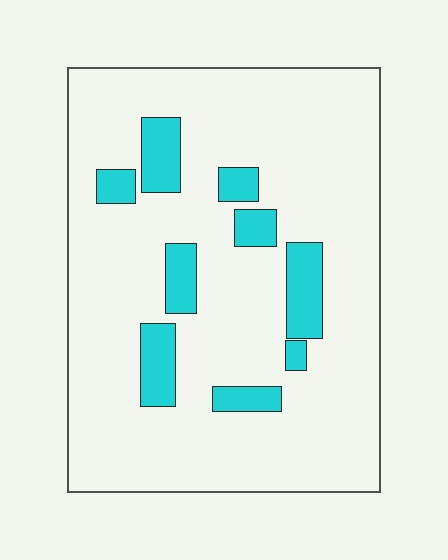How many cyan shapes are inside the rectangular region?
9.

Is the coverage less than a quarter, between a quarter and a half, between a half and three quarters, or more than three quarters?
Less than a quarter.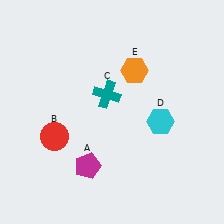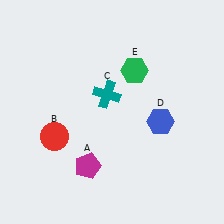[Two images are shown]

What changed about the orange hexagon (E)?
In Image 1, E is orange. In Image 2, it changed to green.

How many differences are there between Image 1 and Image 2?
There are 2 differences between the two images.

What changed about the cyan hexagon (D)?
In Image 1, D is cyan. In Image 2, it changed to blue.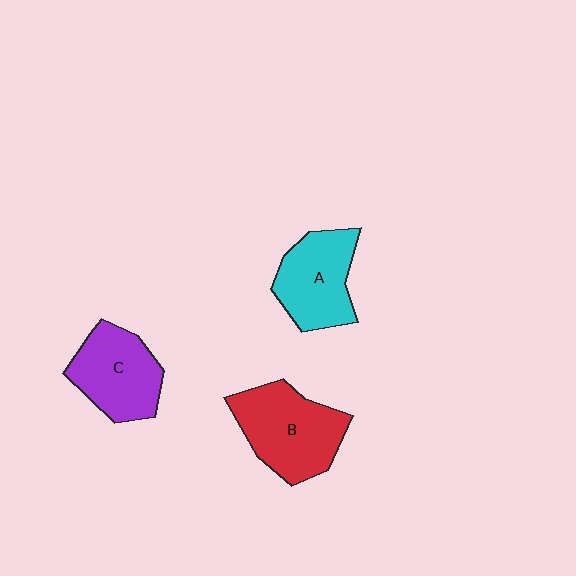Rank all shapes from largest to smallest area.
From largest to smallest: B (red), C (purple), A (cyan).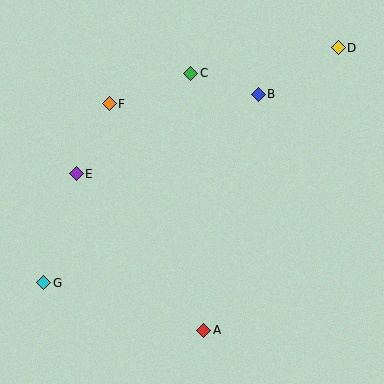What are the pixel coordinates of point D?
Point D is at (338, 48).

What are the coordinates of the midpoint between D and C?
The midpoint between D and C is at (264, 60).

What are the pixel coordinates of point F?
Point F is at (109, 104).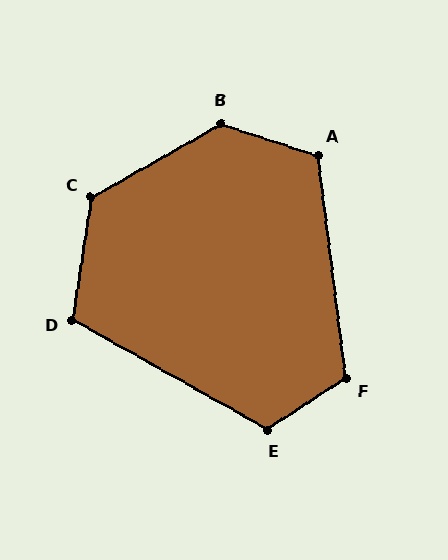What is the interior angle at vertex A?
Approximately 115 degrees (obtuse).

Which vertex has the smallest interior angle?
D, at approximately 111 degrees.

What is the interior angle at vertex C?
Approximately 128 degrees (obtuse).